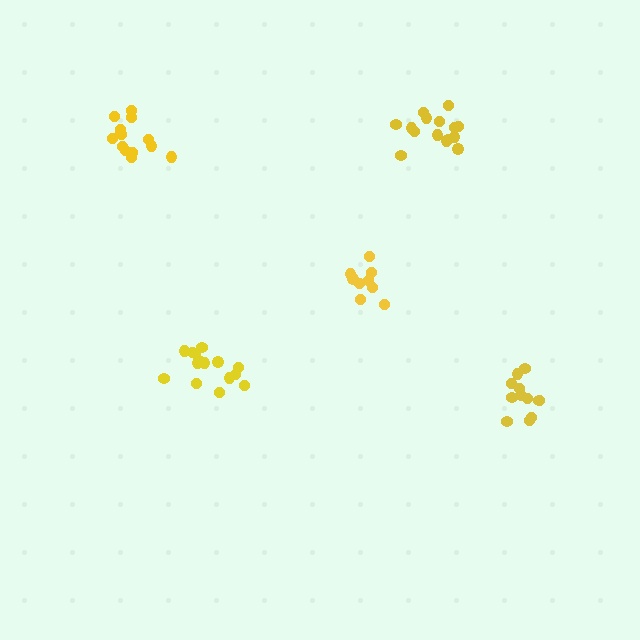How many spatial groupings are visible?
There are 5 spatial groupings.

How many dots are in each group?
Group 1: 12 dots, Group 2: 9 dots, Group 3: 15 dots, Group 4: 15 dots, Group 5: 14 dots (65 total).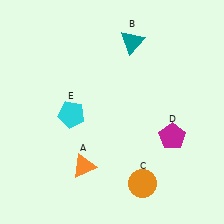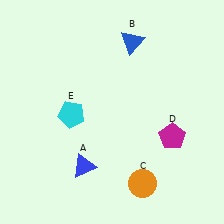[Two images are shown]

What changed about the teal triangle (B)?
In Image 1, B is teal. In Image 2, it changed to blue.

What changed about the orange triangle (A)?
In Image 1, A is orange. In Image 2, it changed to blue.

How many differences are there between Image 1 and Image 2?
There are 2 differences between the two images.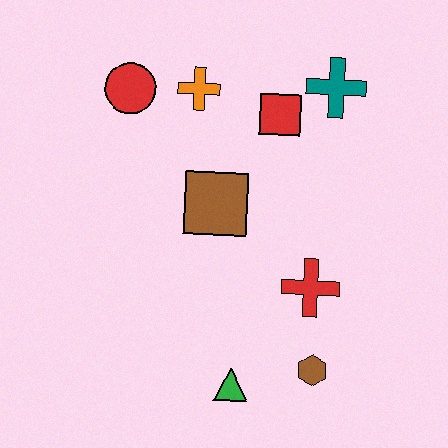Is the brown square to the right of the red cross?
No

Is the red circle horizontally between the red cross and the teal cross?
No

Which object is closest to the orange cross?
The red circle is closest to the orange cross.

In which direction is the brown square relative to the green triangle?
The brown square is above the green triangle.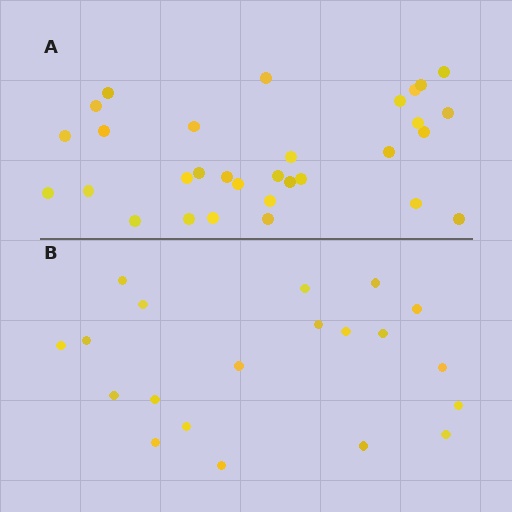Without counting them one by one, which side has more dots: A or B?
Region A (the top region) has more dots.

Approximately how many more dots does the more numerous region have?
Region A has roughly 12 or so more dots than region B.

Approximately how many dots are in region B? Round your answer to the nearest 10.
About 20 dots.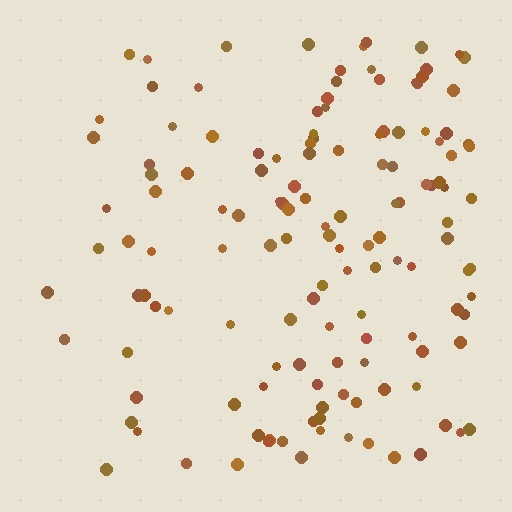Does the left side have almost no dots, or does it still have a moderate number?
Still a moderate number, just noticeably fewer than the right.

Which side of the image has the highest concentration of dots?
The right.